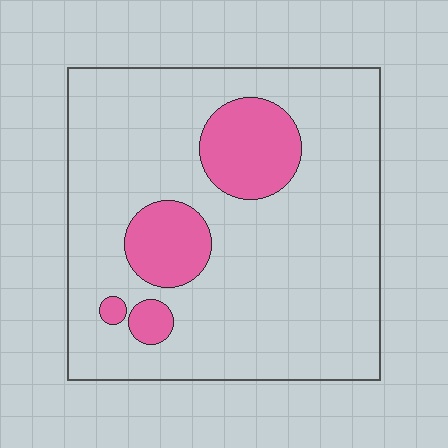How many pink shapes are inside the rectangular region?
4.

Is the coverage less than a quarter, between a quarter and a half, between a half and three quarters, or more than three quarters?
Less than a quarter.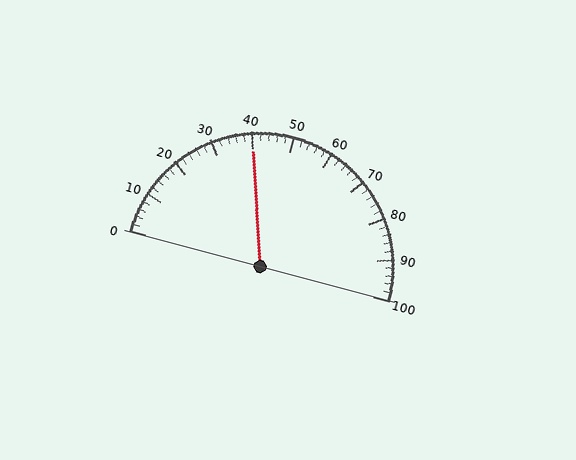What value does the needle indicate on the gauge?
The needle indicates approximately 40.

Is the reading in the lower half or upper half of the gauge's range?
The reading is in the lower half of the range (0 to 100).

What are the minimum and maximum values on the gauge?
The gauge ranges from 0 to 100.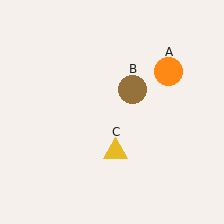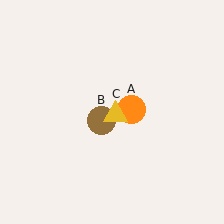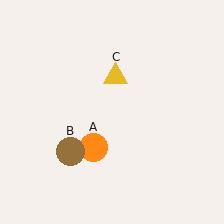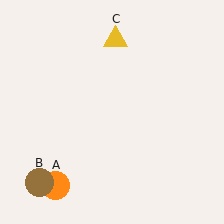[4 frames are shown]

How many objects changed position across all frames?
3 objects changed position: orange circle (object A), brown circle (object B), yellow triangle (object C).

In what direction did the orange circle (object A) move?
The orange circle (object A) moved down and to the left.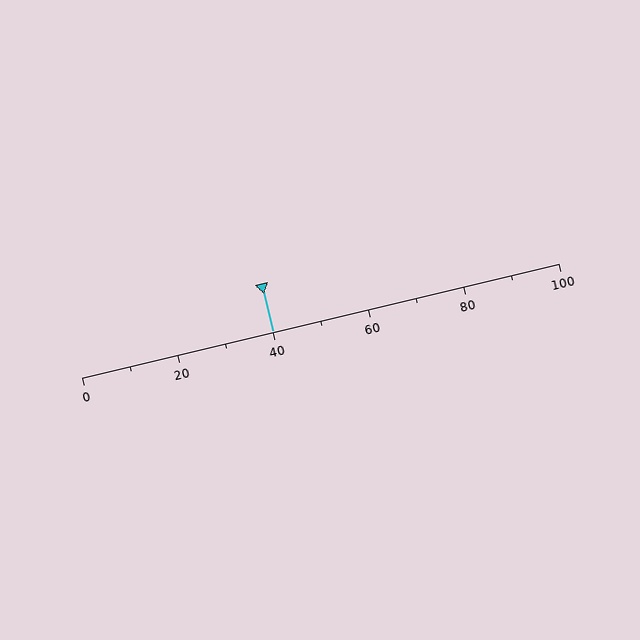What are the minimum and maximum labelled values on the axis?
The axis runs from 0 to 100.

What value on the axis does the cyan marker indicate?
The marker indicates approximately 40.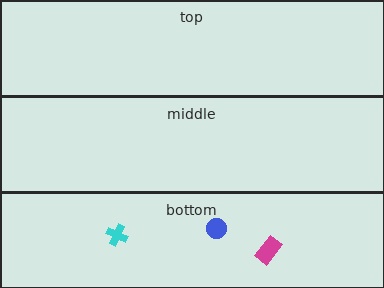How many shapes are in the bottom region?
3.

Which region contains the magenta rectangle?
The bottom region.